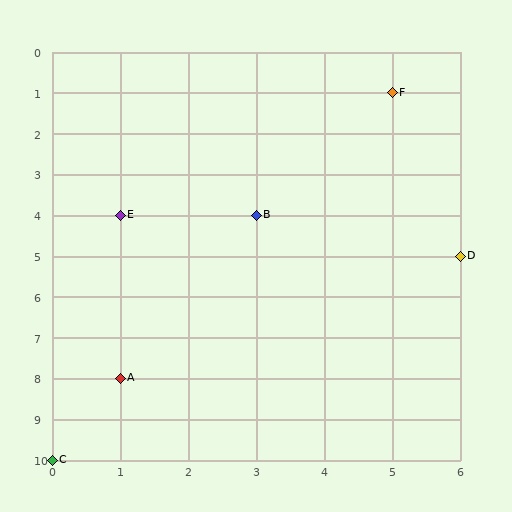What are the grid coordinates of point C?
Point C is at grid coordinates (0, 10).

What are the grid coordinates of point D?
Point D is at grid coordinates (6, 5).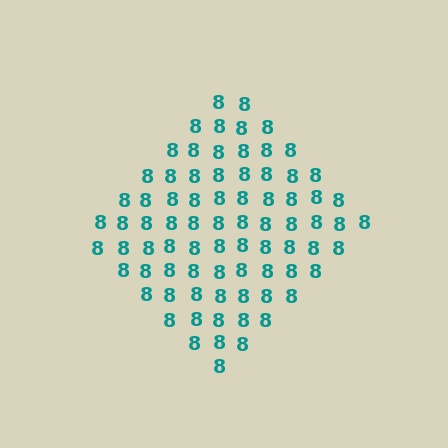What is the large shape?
The large shape is a diamond.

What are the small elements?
The small elements are digit 8's.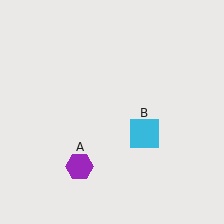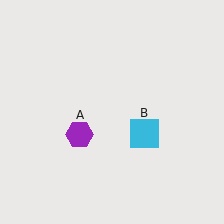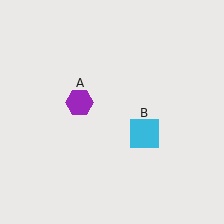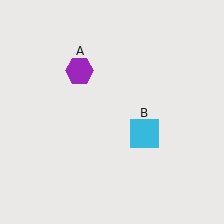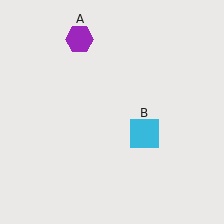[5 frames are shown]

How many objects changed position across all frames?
1 object changed position: purple hexagon (object A).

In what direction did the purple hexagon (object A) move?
The purple hexagon (object A) moved up.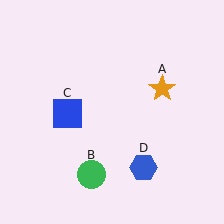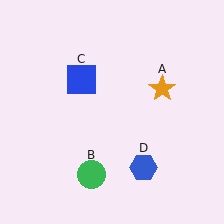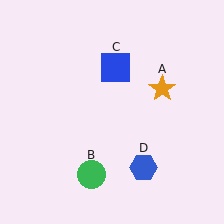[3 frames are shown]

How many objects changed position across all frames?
1 object changed position: blue square (object C).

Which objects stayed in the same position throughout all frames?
Orange star (object A) and green circle (object B) and blue hexagon (object D) remained stationary.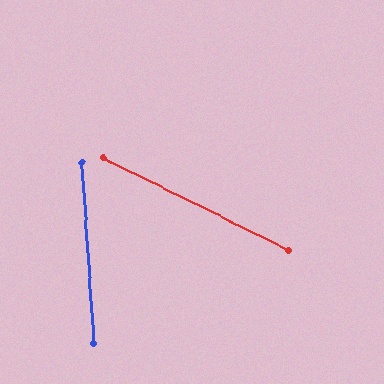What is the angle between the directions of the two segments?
Approximately 60 degrees.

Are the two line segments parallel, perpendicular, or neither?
Neither parallel nor perpendicular — they differ by about 60°.